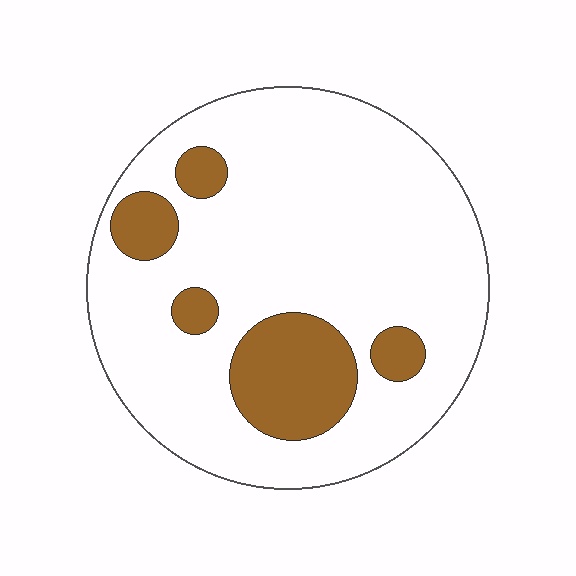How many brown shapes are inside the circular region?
5.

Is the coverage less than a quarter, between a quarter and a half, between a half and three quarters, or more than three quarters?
Less than a quarter.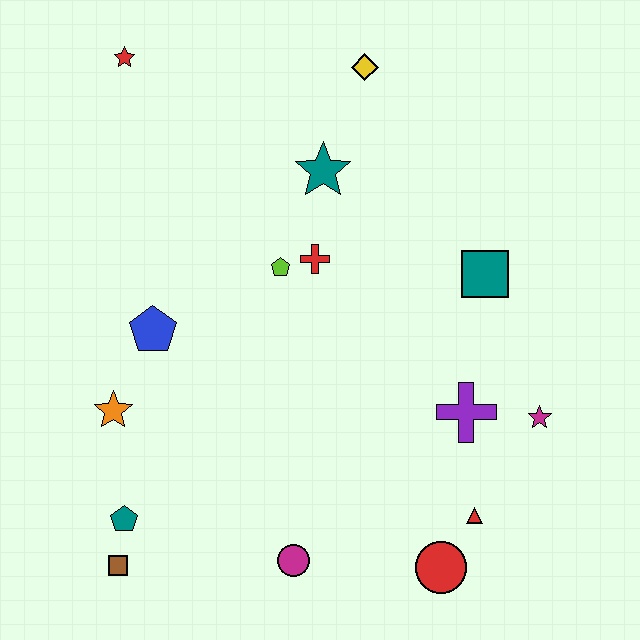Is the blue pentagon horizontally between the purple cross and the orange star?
Yes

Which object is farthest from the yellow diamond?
The brown square is farthest from the yellow diamond.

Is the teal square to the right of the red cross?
Yes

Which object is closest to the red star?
The teal star is closest to the red star.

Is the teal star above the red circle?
Yes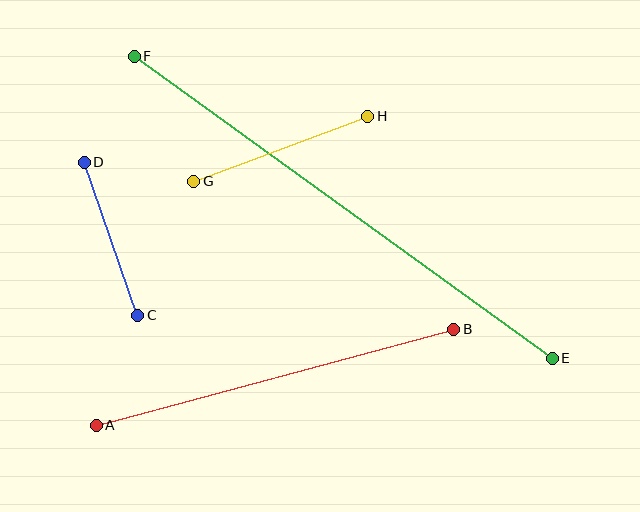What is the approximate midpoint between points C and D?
The midpoint is at approximately (111, 239) pixels.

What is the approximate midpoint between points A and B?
The midpoint is at approximately (275, 377) pixels.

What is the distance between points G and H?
The distance is approximately 186 pixels.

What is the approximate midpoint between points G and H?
The midpoint is at approximately (281, 149) pixels.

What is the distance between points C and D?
The distance is approximately 162 pixels.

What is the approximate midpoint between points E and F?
The midpoint is at approximately (343, 207) pixels.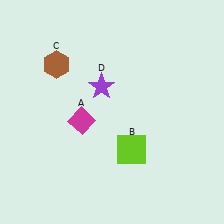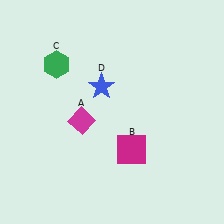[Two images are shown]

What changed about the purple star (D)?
In Image 1, D is purple. In Image 2, it changed to blue.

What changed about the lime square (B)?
In Image 1, B is lime. In Image 2, it changed to magenta.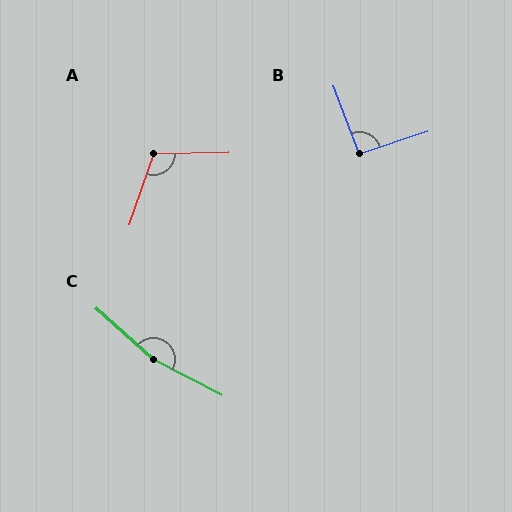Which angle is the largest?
C, at approximately 166 degrees.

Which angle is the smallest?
B, at approximately 92 degrees.